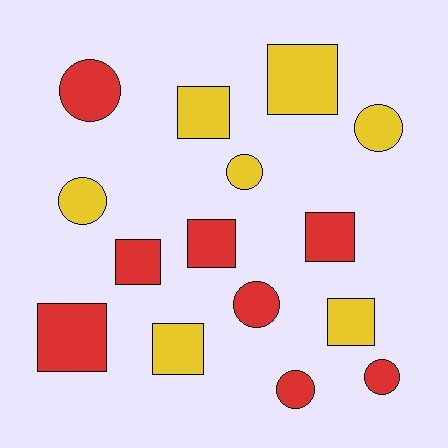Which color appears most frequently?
Red, with 8 objects.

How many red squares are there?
There are 4 red squares.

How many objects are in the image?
There are 15 objects.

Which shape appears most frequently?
Square, with 8 objects.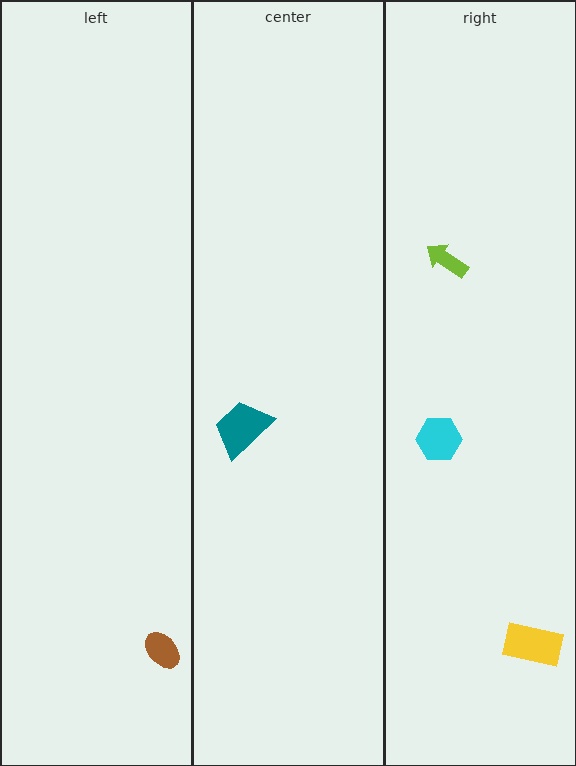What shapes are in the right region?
The cyan hexagon, the yellow rectangle, the lime arrow.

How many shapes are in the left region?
1.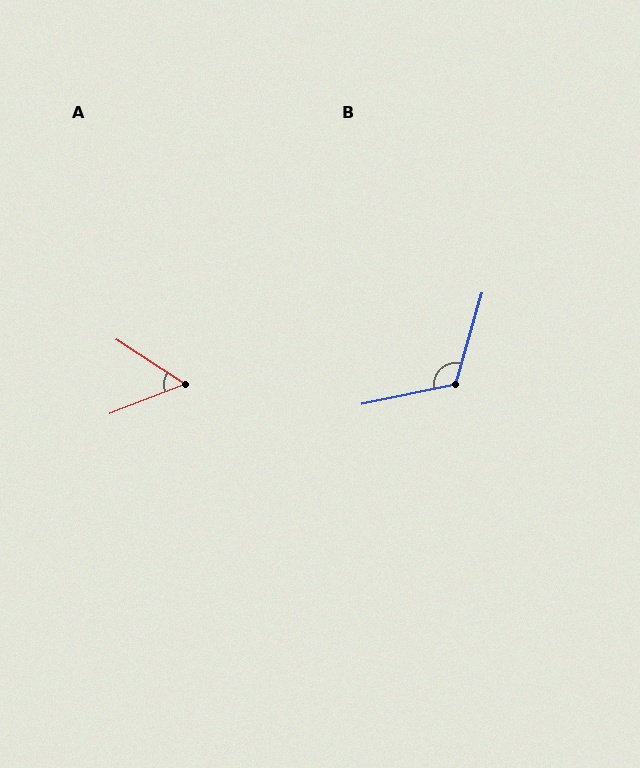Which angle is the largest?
B, at approximately 118 degrees.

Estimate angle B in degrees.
Approximately 118 degrees.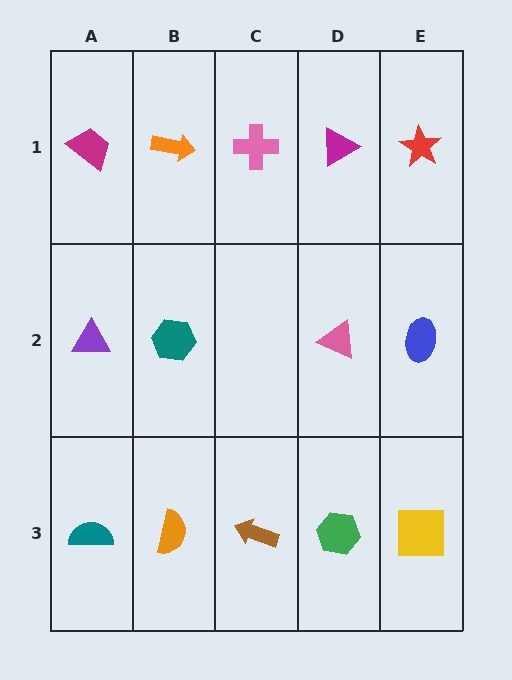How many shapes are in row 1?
5 shapes.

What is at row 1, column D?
A magenta triangle.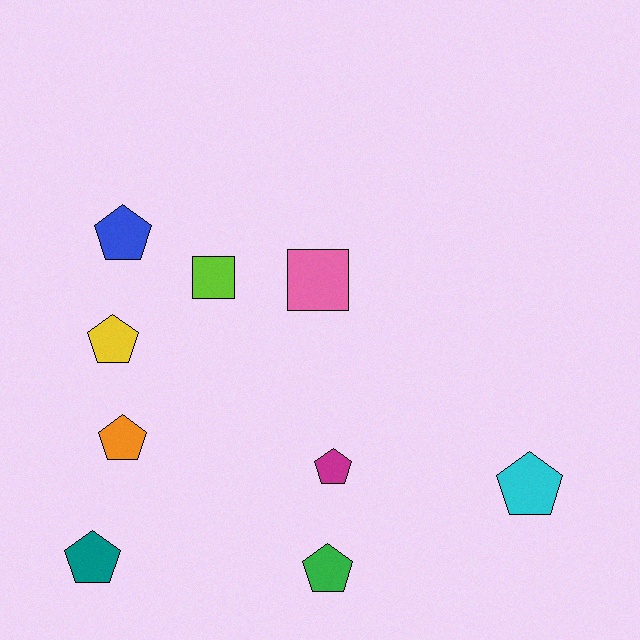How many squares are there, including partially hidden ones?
There are 2 squares.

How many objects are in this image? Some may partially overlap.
There are 9 objects.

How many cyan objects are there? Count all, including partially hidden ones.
There is 1 cyan object.